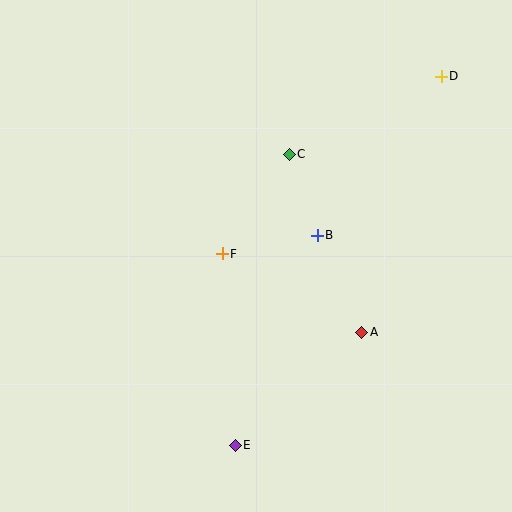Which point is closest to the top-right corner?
Point D is closest to the top-right corner.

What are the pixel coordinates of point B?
Point B is at (317, 235).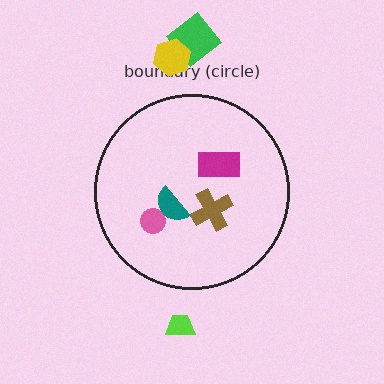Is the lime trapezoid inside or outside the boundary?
Outside.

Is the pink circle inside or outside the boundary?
Inside.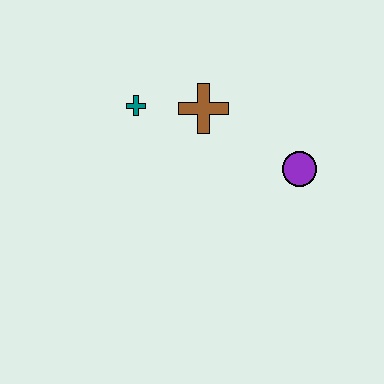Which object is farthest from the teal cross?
The purple circle is farthest from the teal cross.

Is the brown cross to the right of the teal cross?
Yes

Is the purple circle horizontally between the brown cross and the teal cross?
No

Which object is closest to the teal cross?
The brown cross is closest to the teal cross.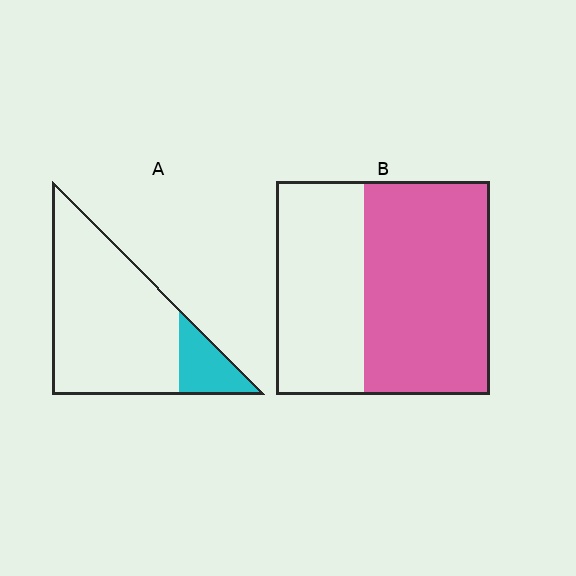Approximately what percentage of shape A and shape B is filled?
A is approximately 15% and B is approximately 60%.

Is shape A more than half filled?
No.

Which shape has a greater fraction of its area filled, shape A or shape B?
Shape B.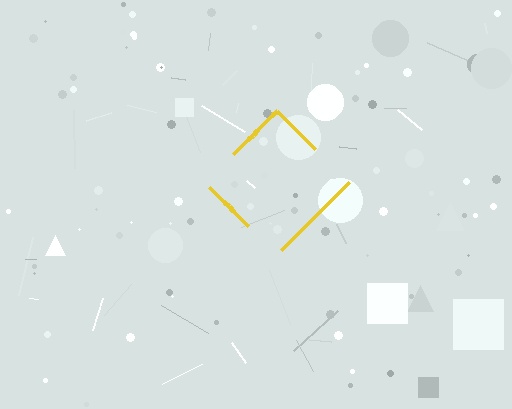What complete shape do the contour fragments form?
The contour fragments form a diamond.